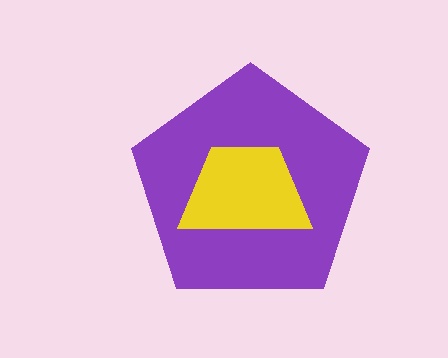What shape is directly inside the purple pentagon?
The yellow trapezoid.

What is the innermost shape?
The yellow trapezoid.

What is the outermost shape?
The purple pentagon.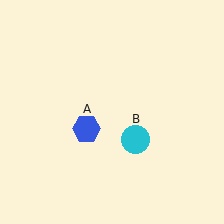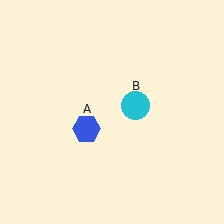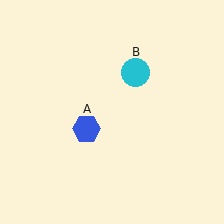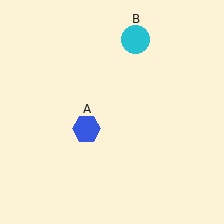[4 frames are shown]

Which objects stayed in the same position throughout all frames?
Blue hexagon (object A) remained stationary.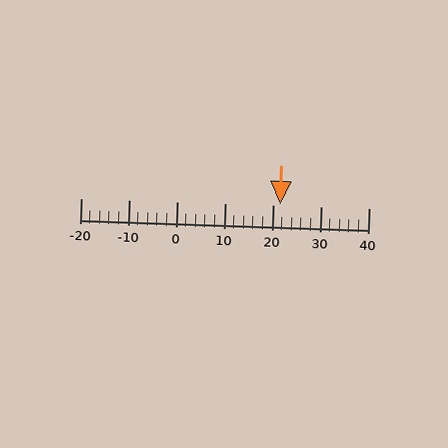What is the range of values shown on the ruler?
The ruler shows values from -20 to 40.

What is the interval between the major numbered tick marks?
The major tick marks are spaced 10 units apart.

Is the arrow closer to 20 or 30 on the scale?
The arrow is closer to 20.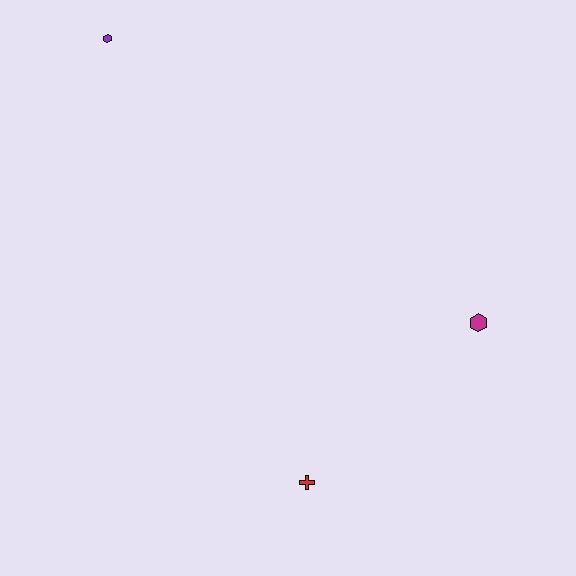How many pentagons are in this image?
There are no pentagons.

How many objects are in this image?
There are 3 objects.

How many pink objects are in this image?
There are no pink objects.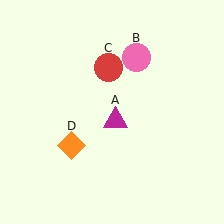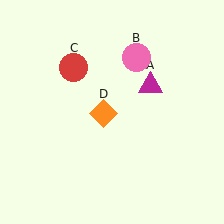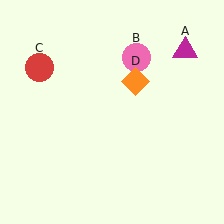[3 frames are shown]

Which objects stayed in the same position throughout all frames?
Pink circle (object B) remained stationary.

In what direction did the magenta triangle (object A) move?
The magenta triangle (object A) moved up and to the right.